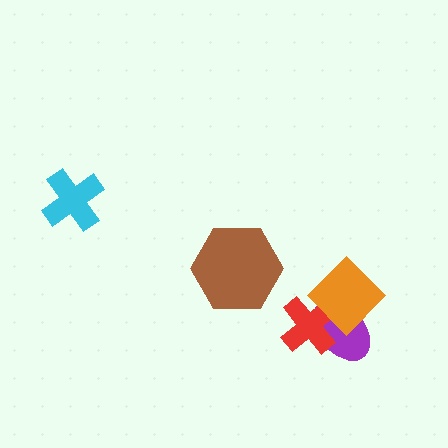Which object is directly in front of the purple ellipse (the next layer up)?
The red cross is directly in front of the purple ellipse.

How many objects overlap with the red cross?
2 objects overlap with the red cross.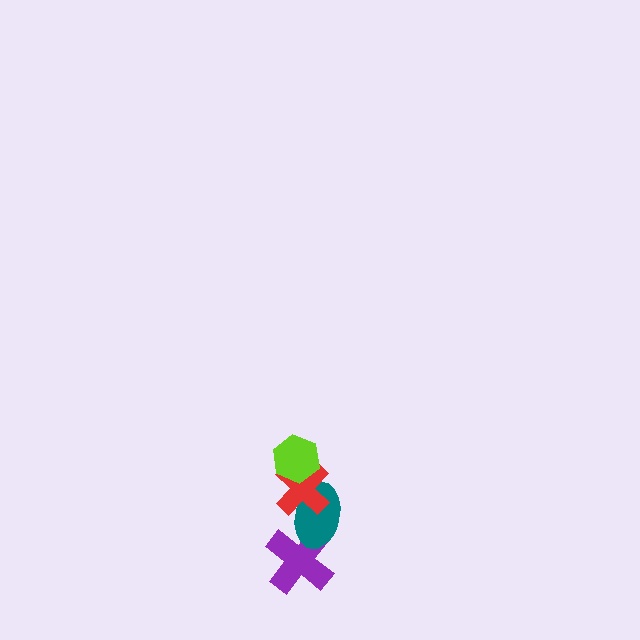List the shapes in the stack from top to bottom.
From top to bottom: the lime hexagon, the red cross, the teal ellipse, the purple cross.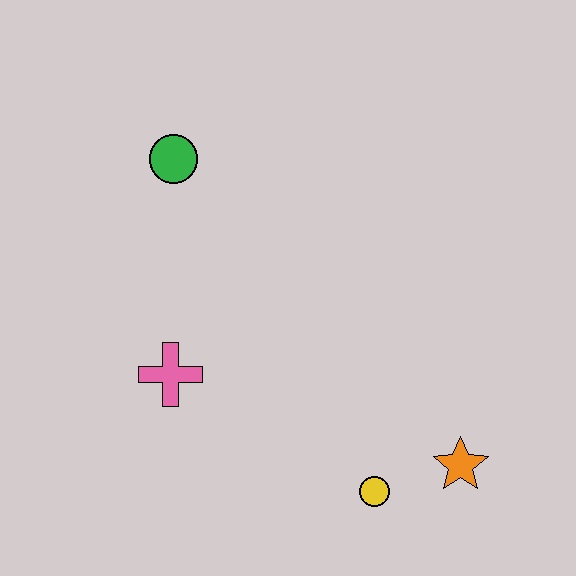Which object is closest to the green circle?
The pink cross is closest to the green circle.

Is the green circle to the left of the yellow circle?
Yes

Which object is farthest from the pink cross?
The orange star is farthest from the pink cross.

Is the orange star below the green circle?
Yes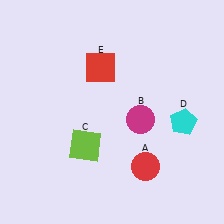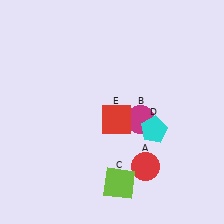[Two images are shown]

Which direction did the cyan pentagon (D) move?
The cyan pentagon (D) moved left.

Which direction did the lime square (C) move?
The lime square (C) moved down.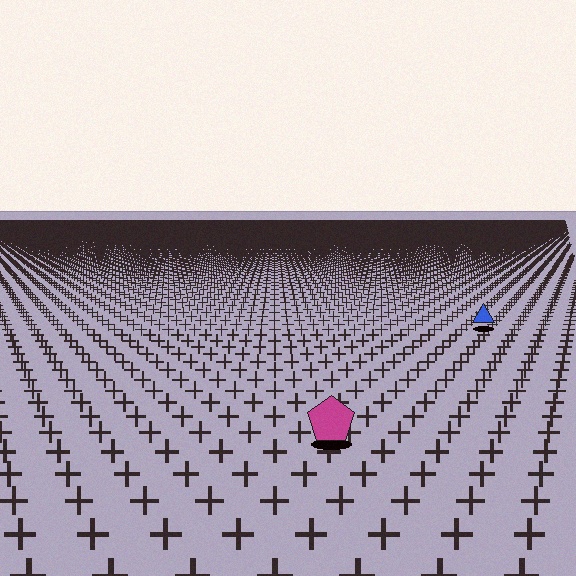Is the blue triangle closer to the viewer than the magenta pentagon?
No. The magenta pentagon is closer — you can tell from the texture gradient: the ground texture is coarser near it.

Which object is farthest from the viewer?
The blue triangle is farthest from the viewer. It appears smaller and the ground texture around it is denser.